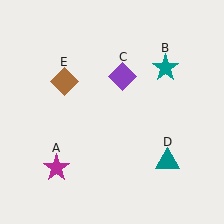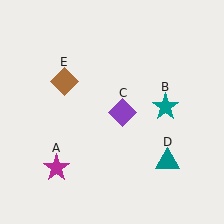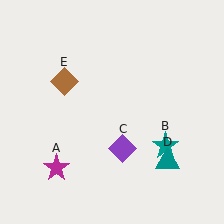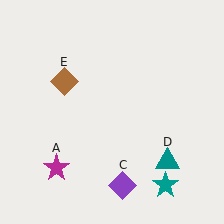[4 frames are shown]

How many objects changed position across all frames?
2 objects changed position: teal star (object B), purple diamond (object C).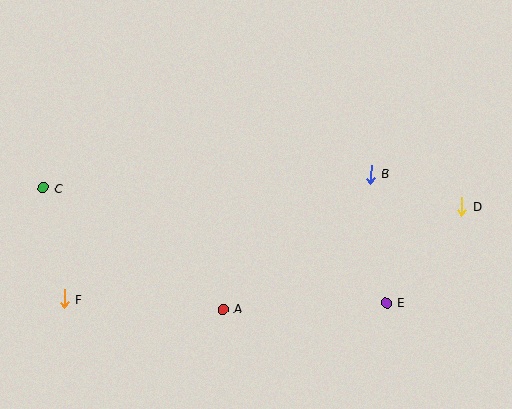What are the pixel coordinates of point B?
Point B is at (371, 174).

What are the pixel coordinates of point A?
Point A is at (223, 309).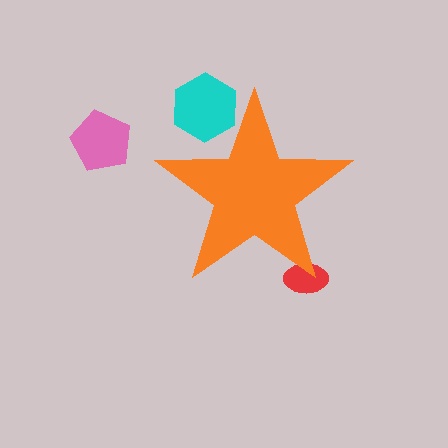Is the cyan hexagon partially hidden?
Yes, the cyan hexagon is partially hidden behind the orange star.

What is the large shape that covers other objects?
An orange star.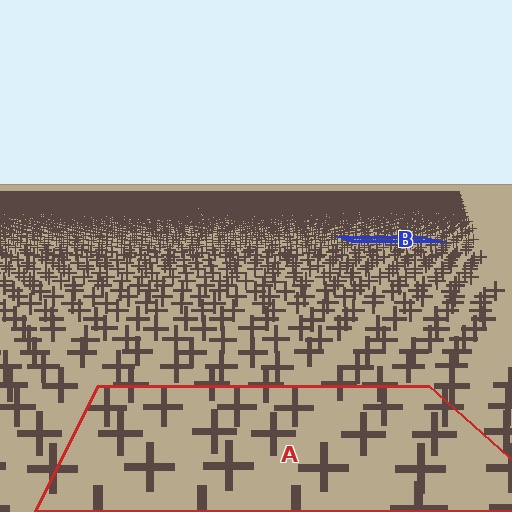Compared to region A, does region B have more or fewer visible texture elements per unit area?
Region B has more texture elements per unit area — they are packed more densely because it is farther away.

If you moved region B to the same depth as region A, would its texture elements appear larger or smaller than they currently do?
They would appear larger. At a closer depth, the same texture elements are projected at a bigger on-screen size.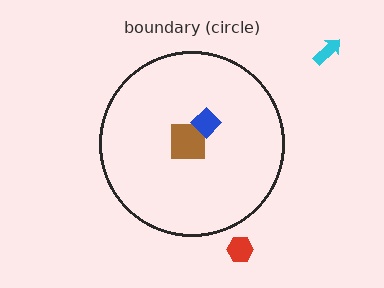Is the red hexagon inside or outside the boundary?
Outside.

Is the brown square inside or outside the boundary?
Inside.